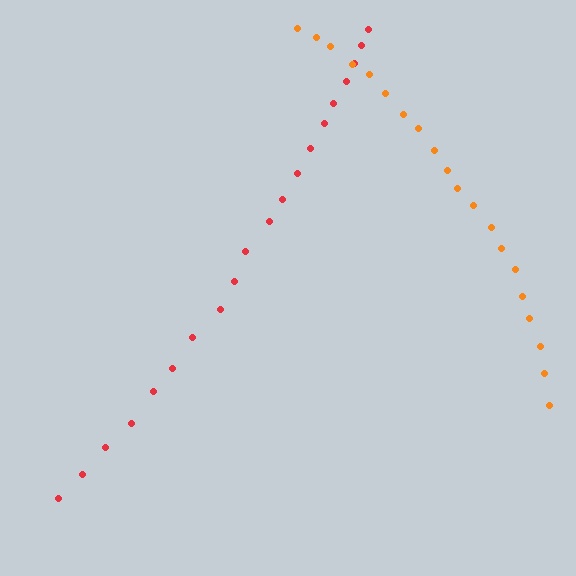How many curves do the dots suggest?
There are 2 distinct paths.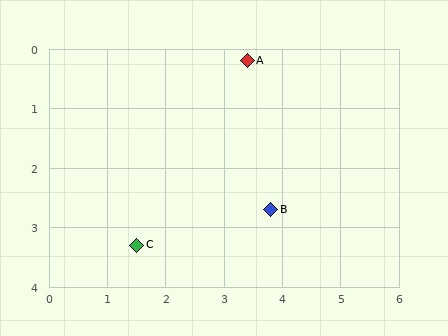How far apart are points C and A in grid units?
Points C and A are about 3.6 grid units apart.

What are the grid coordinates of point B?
Point B is at approximately (3.8, 2.7).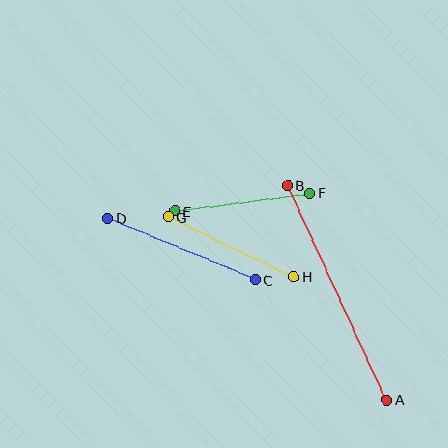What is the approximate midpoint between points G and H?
The midpoint is at approximately (231, 247) pixels.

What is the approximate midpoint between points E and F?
The midpoint is at approximately (242, 202) pixels.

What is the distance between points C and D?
The distance is approximately 160 pixels.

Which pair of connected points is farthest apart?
Points A and B are farthest apart.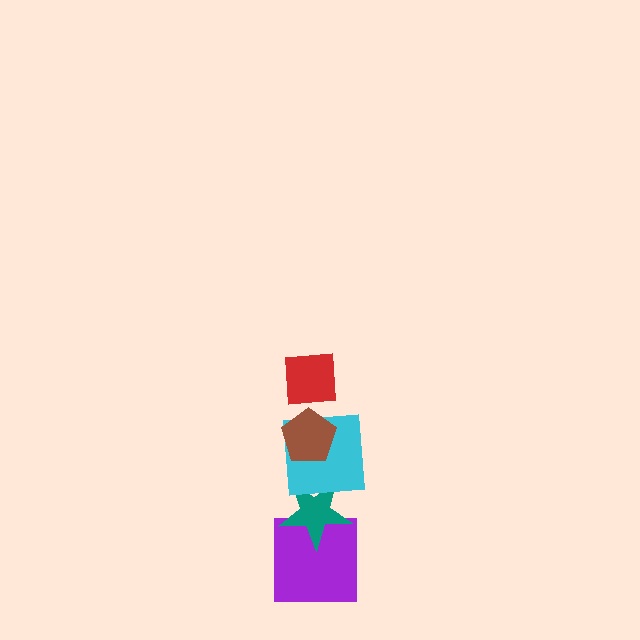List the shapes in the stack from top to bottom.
From top to bottom: the red square, the brown pentagon, the cyan square, the teal star, the purple square.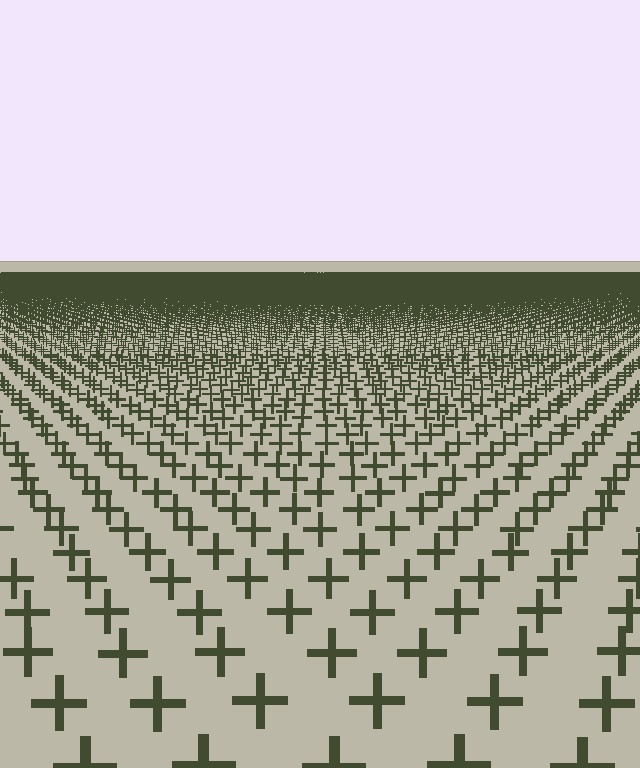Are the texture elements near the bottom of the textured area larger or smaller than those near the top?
Larger. Near the bottom, elements are closer to the viewer and appear at a bigger on-screen size.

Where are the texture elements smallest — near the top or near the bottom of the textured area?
Near the top.